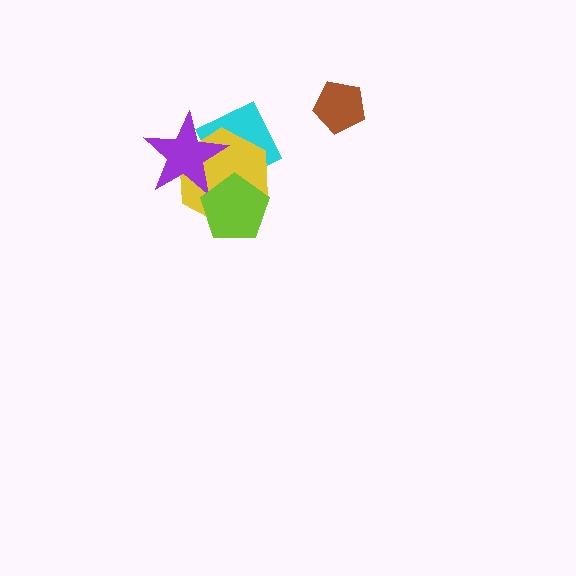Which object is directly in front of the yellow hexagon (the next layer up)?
The purple star is directly in front of the yellow hexagon.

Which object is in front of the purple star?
The lime pentagon is in front of the purple star.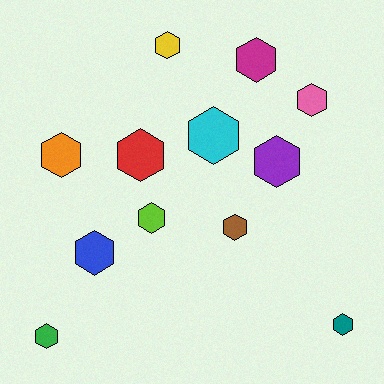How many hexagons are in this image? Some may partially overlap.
There are 12 hexagons.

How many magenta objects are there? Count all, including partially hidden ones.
There is 1 magenta object.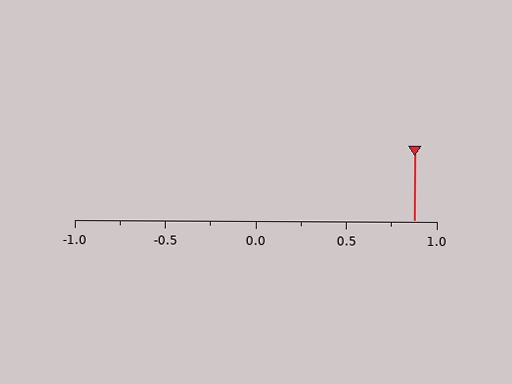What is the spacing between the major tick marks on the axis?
The major ticks are spaced 0.5 apart.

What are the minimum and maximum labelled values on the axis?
The axis runs from -1.0 to 1.0.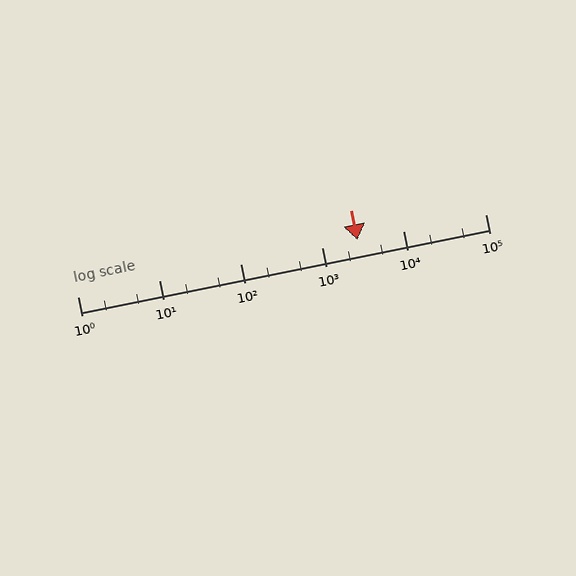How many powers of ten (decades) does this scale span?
The scale spans 5 decades, from 1 to 100000.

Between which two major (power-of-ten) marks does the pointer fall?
The pointer is between 1000 and 10000.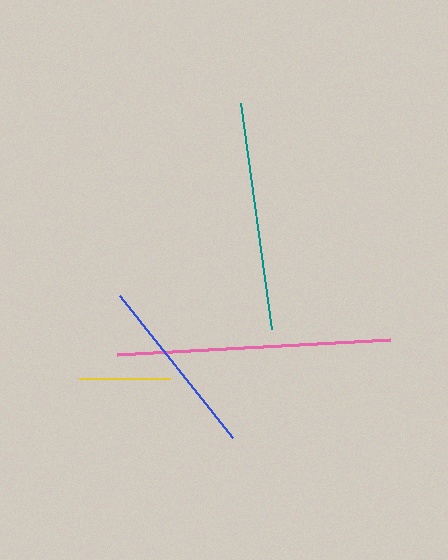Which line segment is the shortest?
The yellow line is the shortest at approximately 91 pixels.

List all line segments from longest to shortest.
From longest to shortest: pink, teal, blue, yellow.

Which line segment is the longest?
The pink line is the longest at approximately 274 pixels.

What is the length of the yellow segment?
The yellow segment is approximately 91 pixels long.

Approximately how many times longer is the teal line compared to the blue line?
The teal line is approximately 1.3 times the length of the blue line.